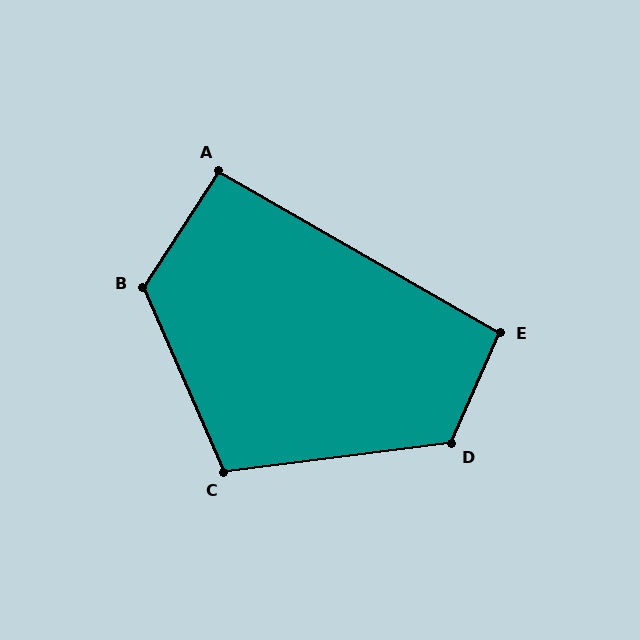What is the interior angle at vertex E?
Approximately 96 degrees (obtuse).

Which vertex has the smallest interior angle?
A, at approximately 93 degrees.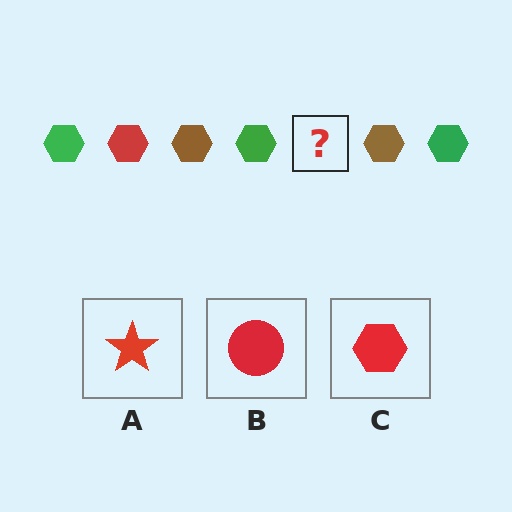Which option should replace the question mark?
Option C.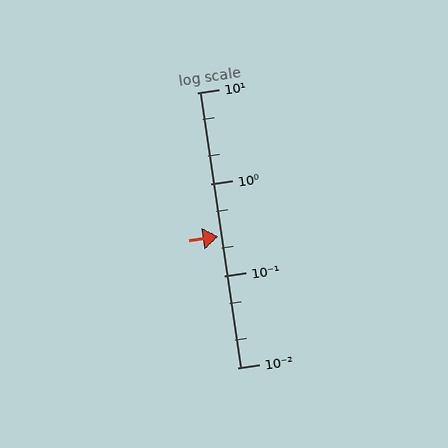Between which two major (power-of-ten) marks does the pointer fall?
The pointer is between 0.1 and 1.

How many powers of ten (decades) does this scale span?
The scale spans 3 decades, from 0.01 to 10.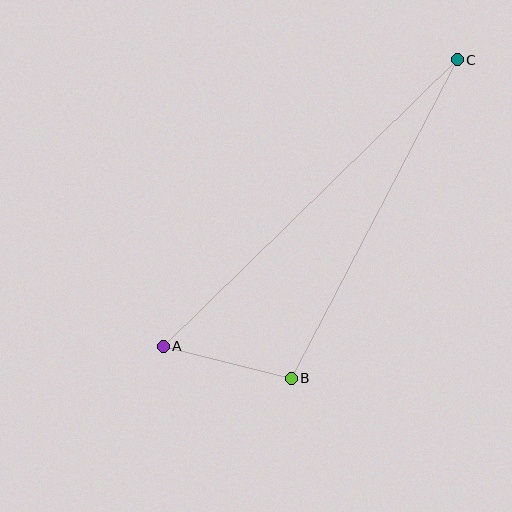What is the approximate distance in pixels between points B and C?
The distance between B and C is approximately 359 pixels.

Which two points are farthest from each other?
Points A and C are farthest from each other.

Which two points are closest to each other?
Points A and B are closest to each other.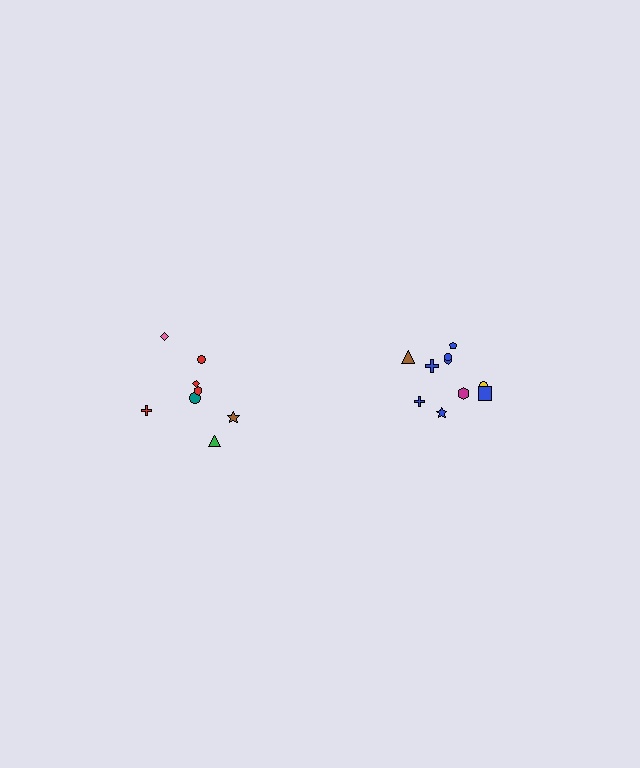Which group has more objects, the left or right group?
The right group.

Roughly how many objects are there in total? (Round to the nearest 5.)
Roughly 20 objects in total.